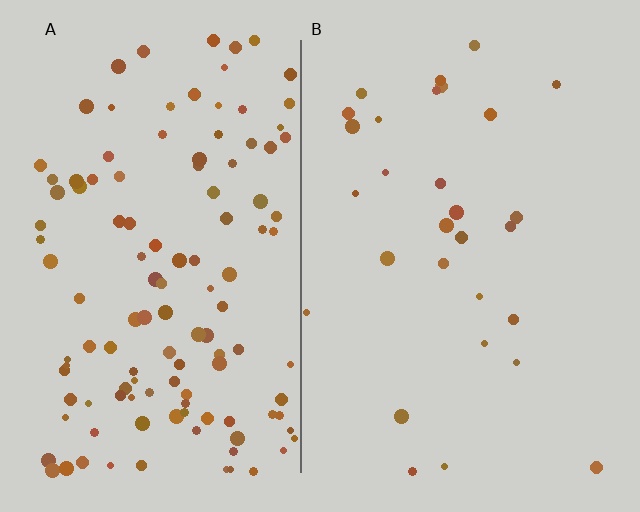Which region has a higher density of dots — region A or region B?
A (the left).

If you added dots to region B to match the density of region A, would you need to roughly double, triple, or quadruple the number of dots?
Approximately quadruple.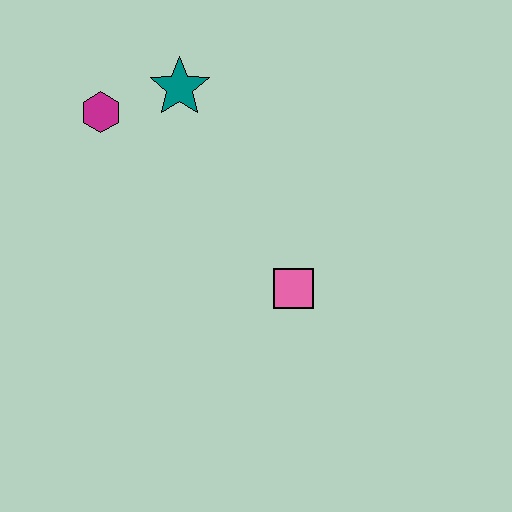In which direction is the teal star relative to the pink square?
The teal star is above the pink square.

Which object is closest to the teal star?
The magenta hexagon is closest to the teal star.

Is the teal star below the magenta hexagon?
No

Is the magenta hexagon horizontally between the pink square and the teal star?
No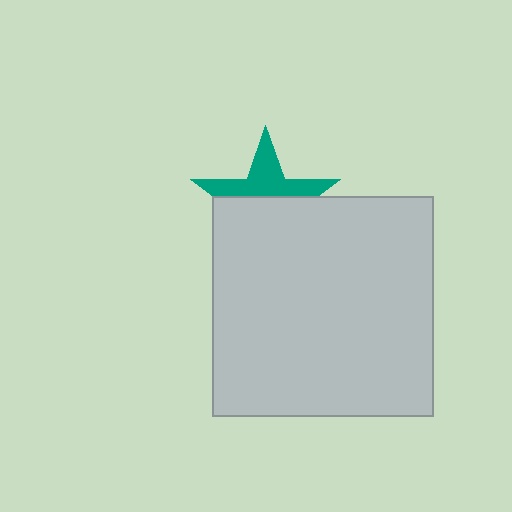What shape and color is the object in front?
The object in front is a light gray square.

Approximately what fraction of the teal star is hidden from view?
Roughly 58% of the teal star is hidden behind the light gray square.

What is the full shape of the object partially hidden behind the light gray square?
The partially hidden object is a teal star.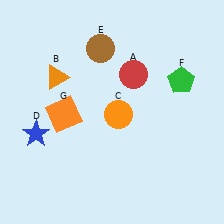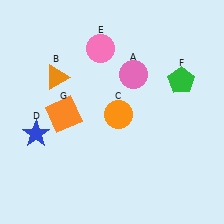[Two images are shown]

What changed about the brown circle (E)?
In Image 1, E is brown. In Image 2, it changed to pink.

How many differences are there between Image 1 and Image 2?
There are 2 differences between the two images.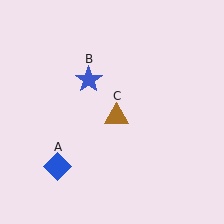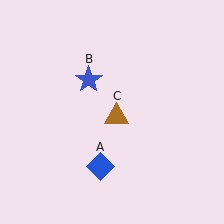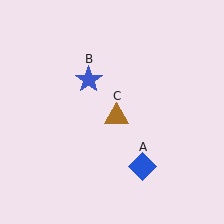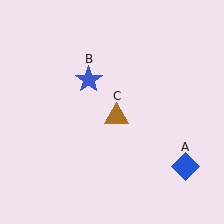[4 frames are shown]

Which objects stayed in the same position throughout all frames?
Blue star (object B) and brown triangle (object C) remained stationary.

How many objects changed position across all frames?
1 object changed position: blue diamond (object A).